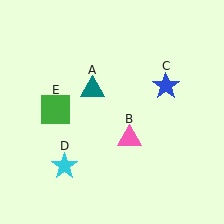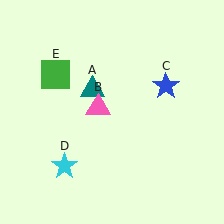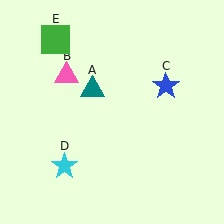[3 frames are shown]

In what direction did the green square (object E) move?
The green square (object E) moved up.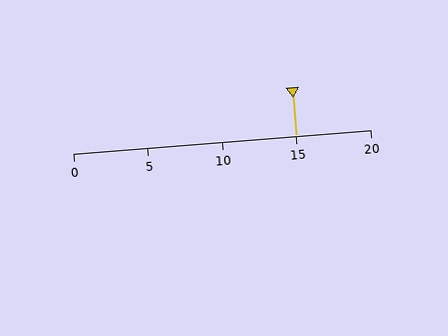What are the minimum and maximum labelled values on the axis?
The axis runs from 0 to 20.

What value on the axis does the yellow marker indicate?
The marker indicates approximately 15.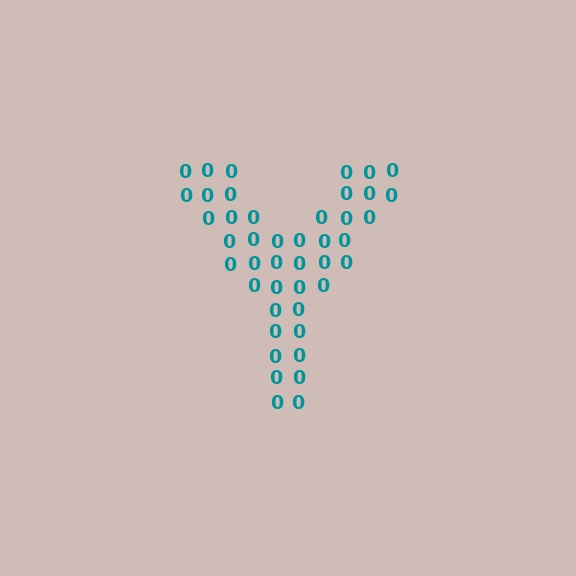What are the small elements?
The small elements are digit 0's.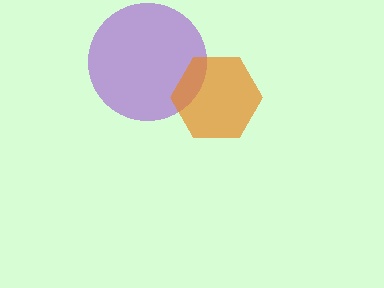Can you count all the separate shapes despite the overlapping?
Yes, there are 2 separate shapes.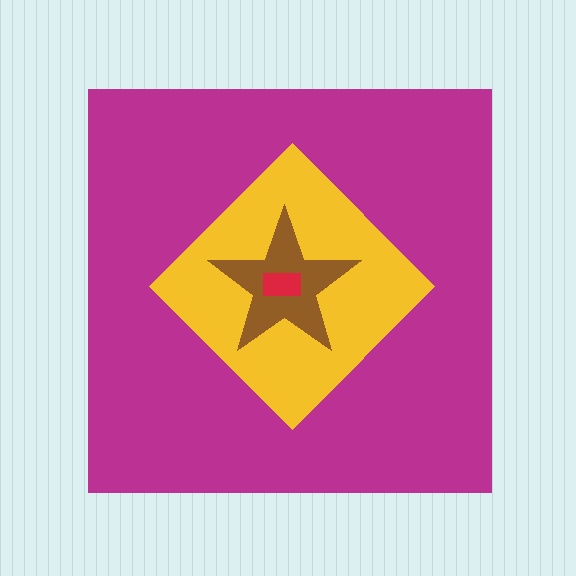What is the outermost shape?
The magenta square.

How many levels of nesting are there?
4.